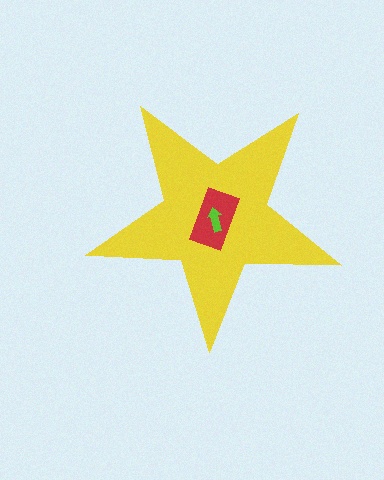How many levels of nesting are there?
3.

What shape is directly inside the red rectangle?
The lime arrow.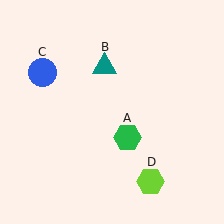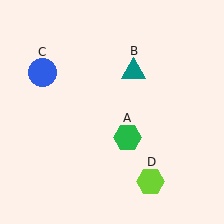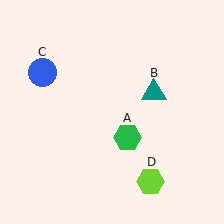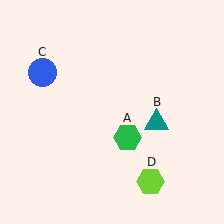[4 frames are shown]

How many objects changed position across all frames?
1 object changed position: teal triangle (object B).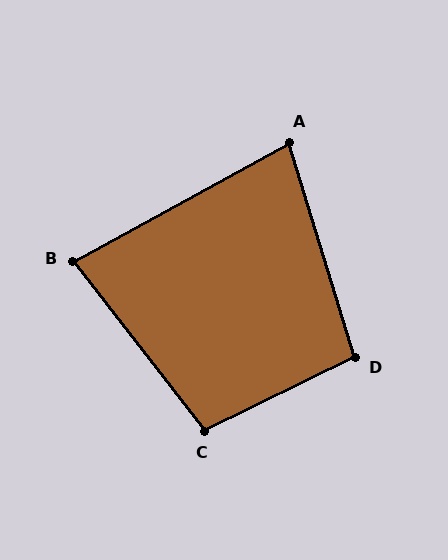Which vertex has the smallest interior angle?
A, at approximately 78 degrees.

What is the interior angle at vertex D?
Approximately 99 degrees (obtuse).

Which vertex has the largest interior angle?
C, at approximately 102 degrees.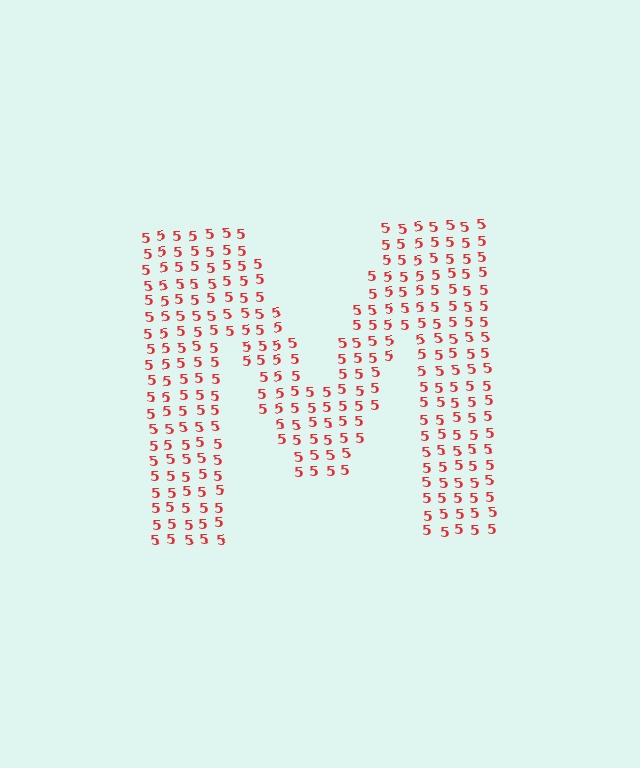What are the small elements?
The small elements are digit 5's.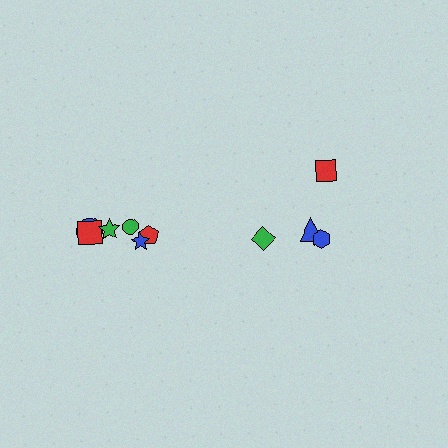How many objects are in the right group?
There are 4 objects.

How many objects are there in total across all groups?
There are 10 objects.